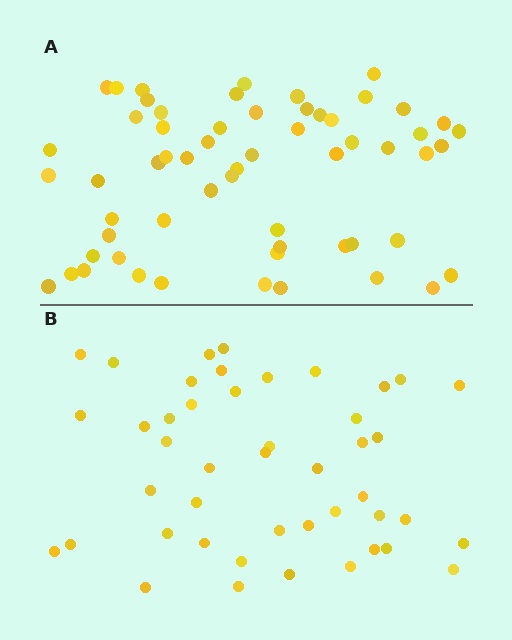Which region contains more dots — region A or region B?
Region A (the top region) has more dots.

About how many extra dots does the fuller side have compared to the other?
Region A has approximately 15 more dots than region B.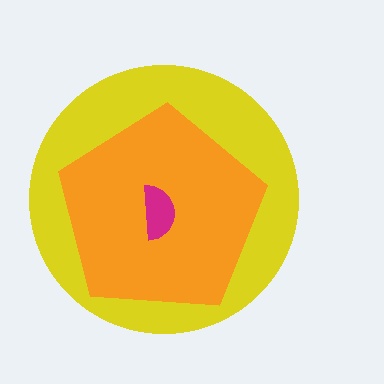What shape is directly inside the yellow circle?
The orange pentagon.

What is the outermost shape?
The yellow circle.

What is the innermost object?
The magenta semicircle.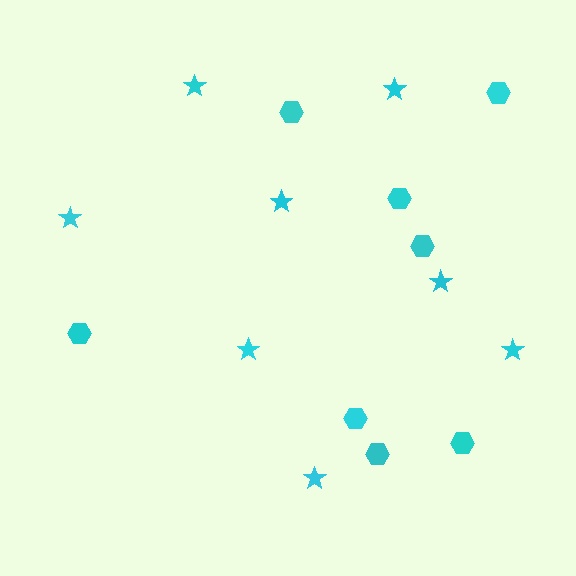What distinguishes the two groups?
There are 2 groups: one group of stars (8) and one group of hexagons (8).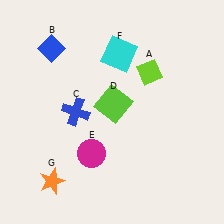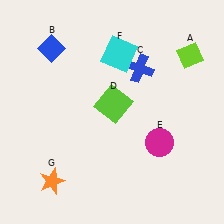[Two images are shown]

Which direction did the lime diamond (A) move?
The lime diamond (A) moved right.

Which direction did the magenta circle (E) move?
The magenta circle (E) moved right.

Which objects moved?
The objects that moved are: the lime diamond (A), the blue cross (C), the magenta circle (E).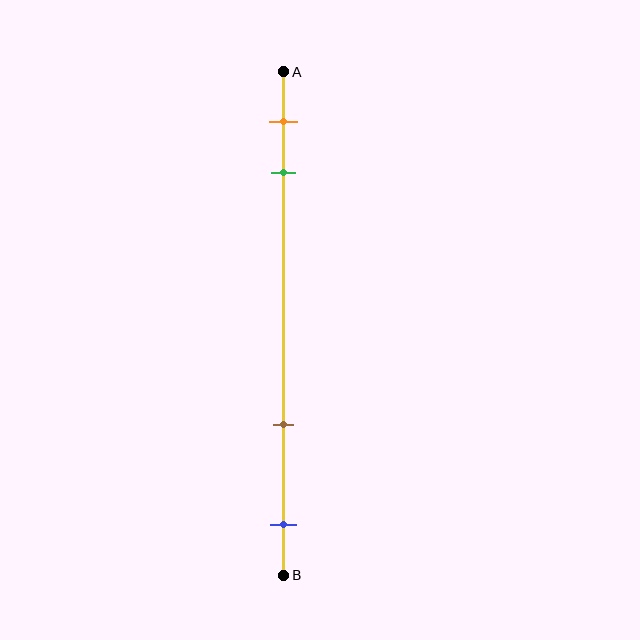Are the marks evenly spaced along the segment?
No, the marks are not evenly spaced.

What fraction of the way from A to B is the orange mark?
The orange mark is approximately 10% (0.1) of the way from A to B.